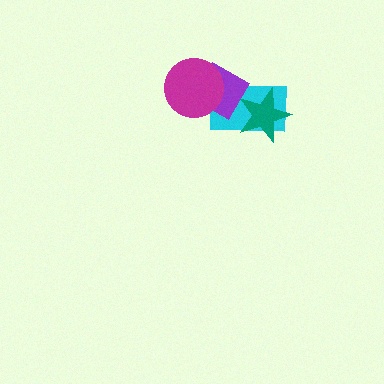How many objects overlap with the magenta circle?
2 objects overlap with the magenta circle.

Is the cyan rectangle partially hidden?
Yes, it is partially covered by another shape.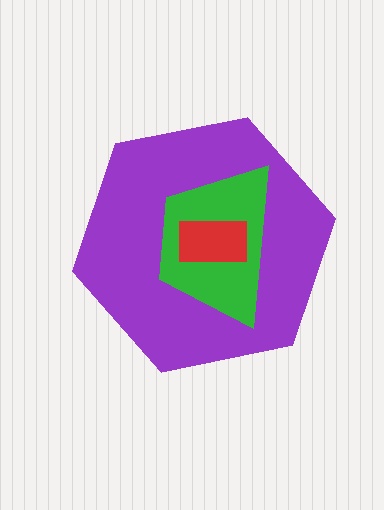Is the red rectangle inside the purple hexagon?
Yes.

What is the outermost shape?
The purple hexagon.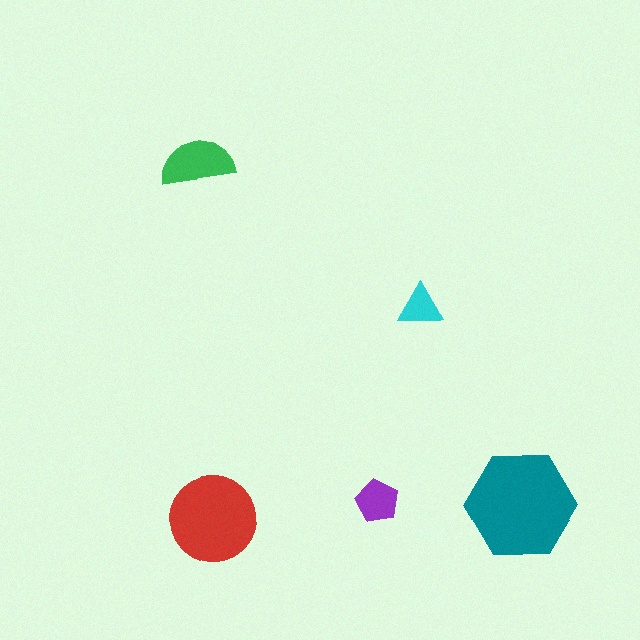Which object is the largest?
The teal hexagon.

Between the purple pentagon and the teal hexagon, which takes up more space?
The teal hexagon.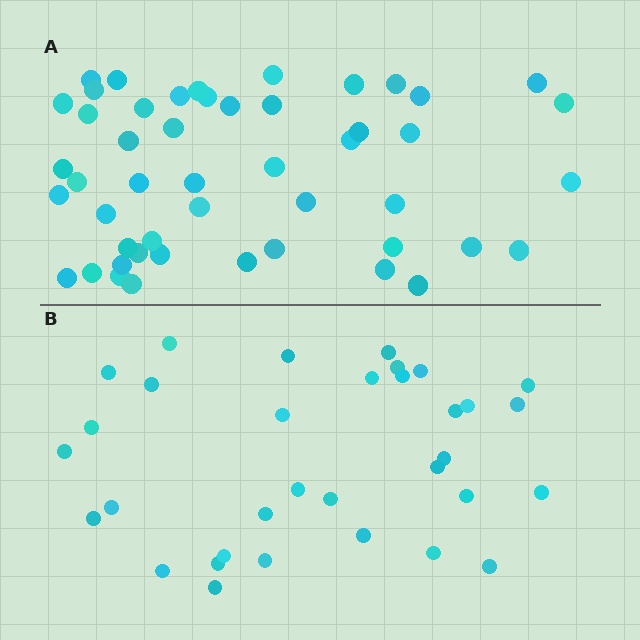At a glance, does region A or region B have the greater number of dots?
Region A (the top region) has more dots.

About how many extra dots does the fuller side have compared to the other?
Region A has approximately 15 more dots than region B.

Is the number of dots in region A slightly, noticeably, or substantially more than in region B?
Region A has substantially more. The ratio is roughly 1.5 to 1.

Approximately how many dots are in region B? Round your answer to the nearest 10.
About 30 dots. (The exact count is 33, which rounds to 30.)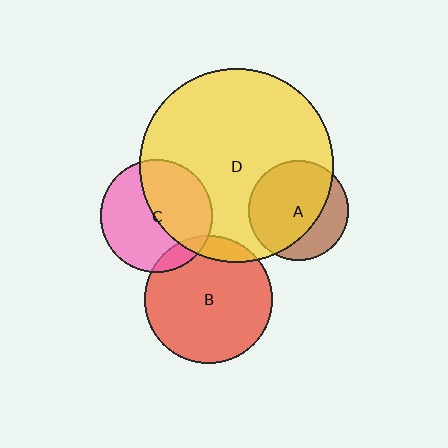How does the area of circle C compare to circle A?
Approximately 1.3 times.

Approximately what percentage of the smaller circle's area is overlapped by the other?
Approximately 10%.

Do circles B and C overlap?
Yes.